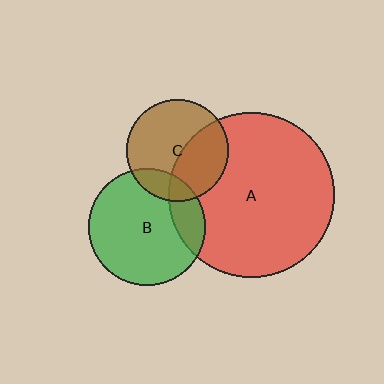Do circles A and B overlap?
Yes.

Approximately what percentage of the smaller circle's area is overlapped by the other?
Approximately 20%.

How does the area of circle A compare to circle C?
Approximately 2.6 times.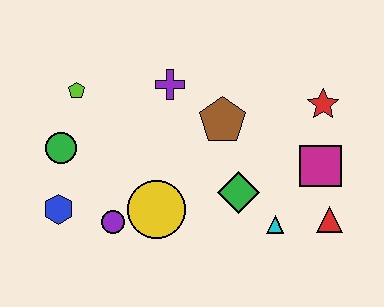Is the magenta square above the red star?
No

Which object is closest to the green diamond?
The cyan triangle is closest to the green diamond.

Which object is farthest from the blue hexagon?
The red star is farthest from the blue hexagon.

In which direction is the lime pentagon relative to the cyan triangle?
The lime pentagon is to the left of the cyan triangle.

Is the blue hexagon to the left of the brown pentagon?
Yes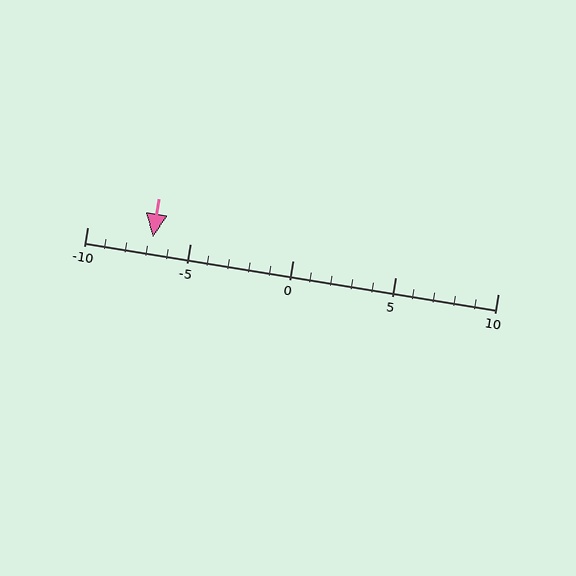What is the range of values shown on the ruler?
The ruler shows values from -10 to 10.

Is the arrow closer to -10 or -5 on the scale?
The arrow is closer to -5.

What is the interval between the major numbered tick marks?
The major tick marks are spaced 5 units apart.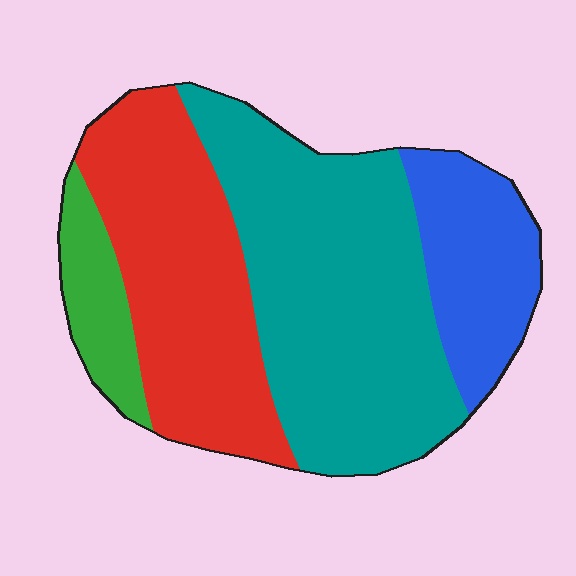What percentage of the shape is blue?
Blue takes up about one sixth (1/6) of the shape.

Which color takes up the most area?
Teal, at roughly 45%.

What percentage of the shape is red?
Red takes up about one third (1/3) of the shape.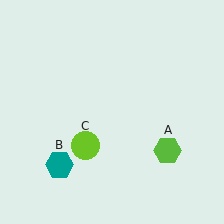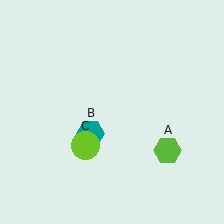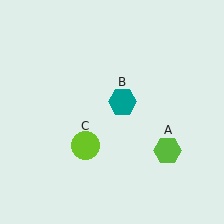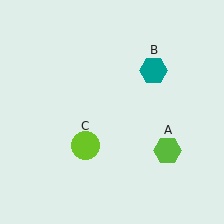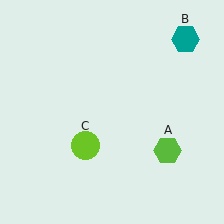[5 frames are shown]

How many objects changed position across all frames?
1 object changed position: teal hexagon (object B).